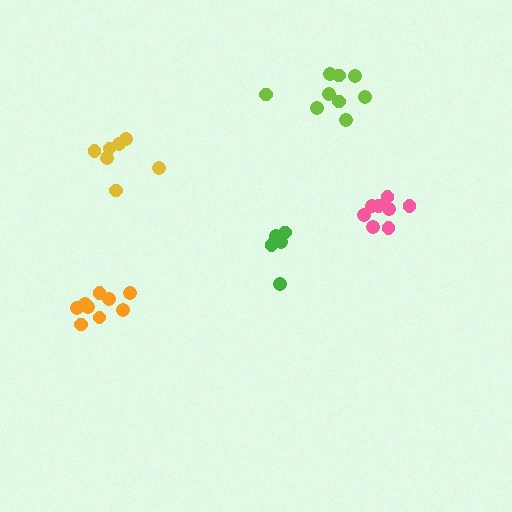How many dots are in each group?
Group 1: 5 dots, Group 2: 9 dots, Group 3: 9 dots, Group 4: 7 dots, Group 5: 8 dots (38 total).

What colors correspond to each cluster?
The clusters are colored: green, lime, orange, yellow, pink.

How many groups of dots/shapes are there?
There are 5 groups.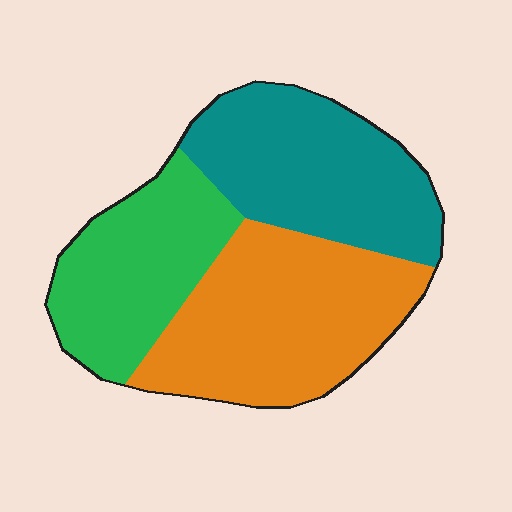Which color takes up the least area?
Green, at roughly 30%.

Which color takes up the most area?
Orange, at roughly 40%.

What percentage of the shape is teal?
Teal covers around 35% of the shape.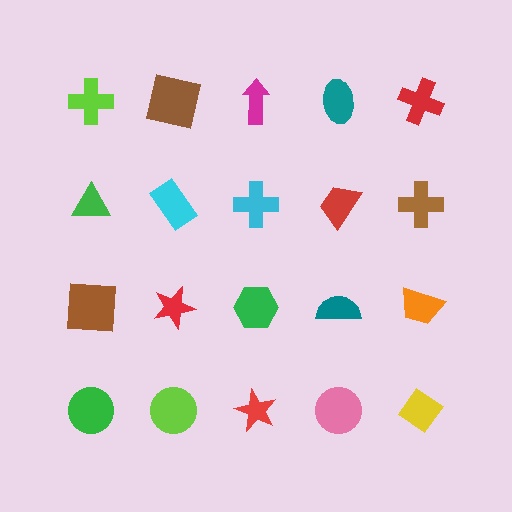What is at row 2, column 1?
A green triangle.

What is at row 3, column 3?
A green hexagon.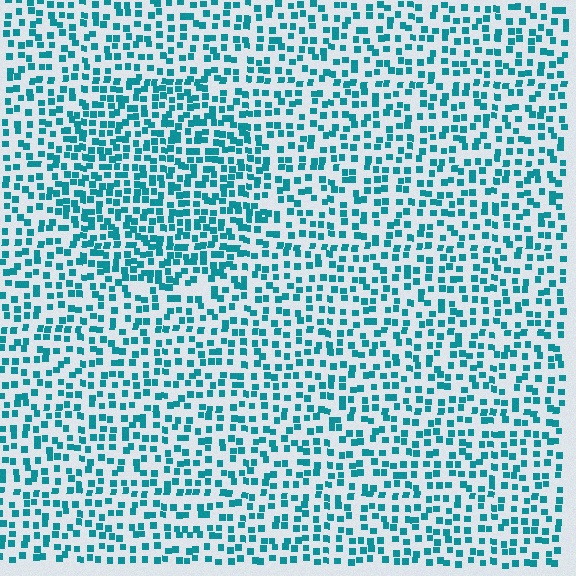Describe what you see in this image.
The image contains small teal elements arranged at two different densities. A circle-shaped region is visible where the elements are more densely packed than the surrounding area.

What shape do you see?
I see a circle.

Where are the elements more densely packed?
The elements are more densely packed inside the circle boundary.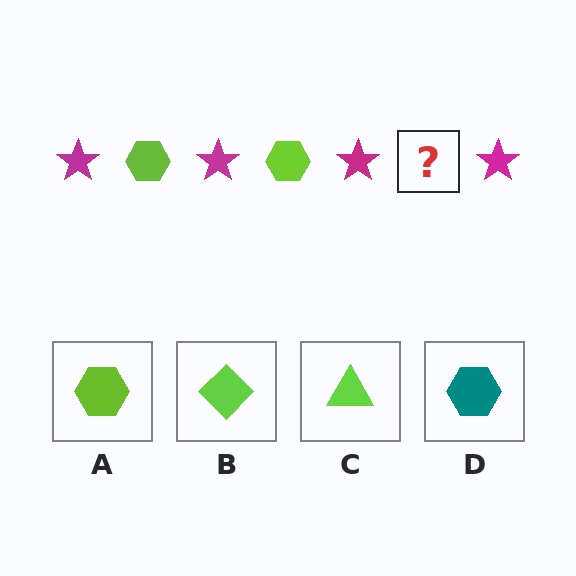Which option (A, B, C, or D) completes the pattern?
A.